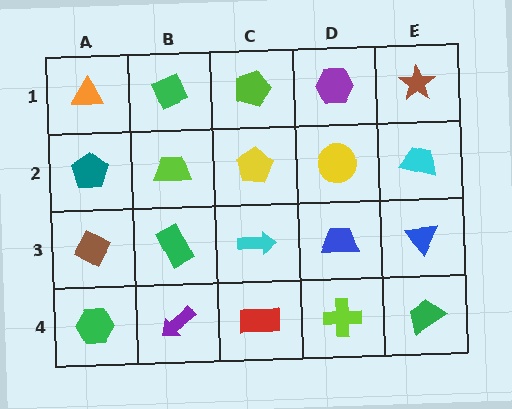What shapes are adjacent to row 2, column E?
A brown star (row 1, column E), a blue triangle (row 3, column E), a yellow circle (row 2, column D).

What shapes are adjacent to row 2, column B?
A green diamond (row 1, column B), a green rectangle (row 3, column B), a teal pentagon (row 2, column A), a yellow pentagon (row 2, column C).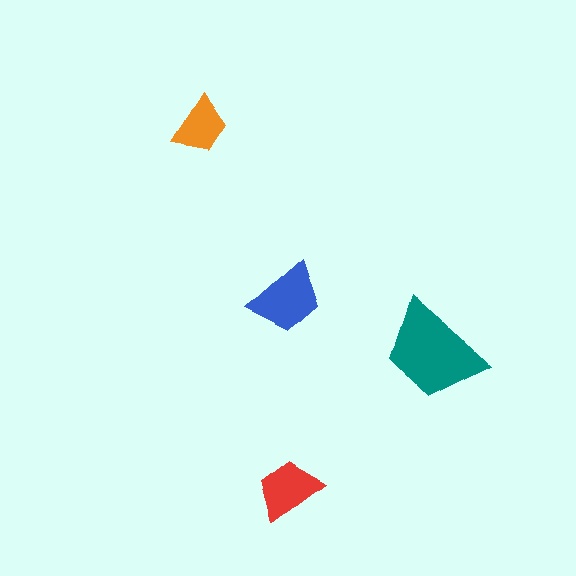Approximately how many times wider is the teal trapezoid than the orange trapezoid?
About 2 times wider.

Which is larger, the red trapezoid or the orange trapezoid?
The red one.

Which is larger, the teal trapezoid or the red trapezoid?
The teal one.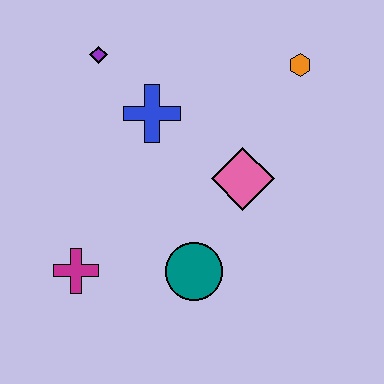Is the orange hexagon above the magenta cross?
Yes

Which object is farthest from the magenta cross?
The orange hexagon is farthest from the magenta cross.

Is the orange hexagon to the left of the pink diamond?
No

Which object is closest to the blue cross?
The purple diamond is closest to the blue cross.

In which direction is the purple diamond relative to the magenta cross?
The purple diamond is above the magenta cross.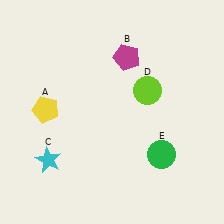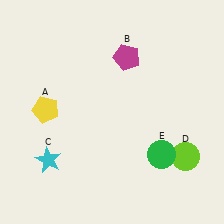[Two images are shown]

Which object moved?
The lime circle (D) moved down.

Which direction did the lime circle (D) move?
The lime circle (D) moved down.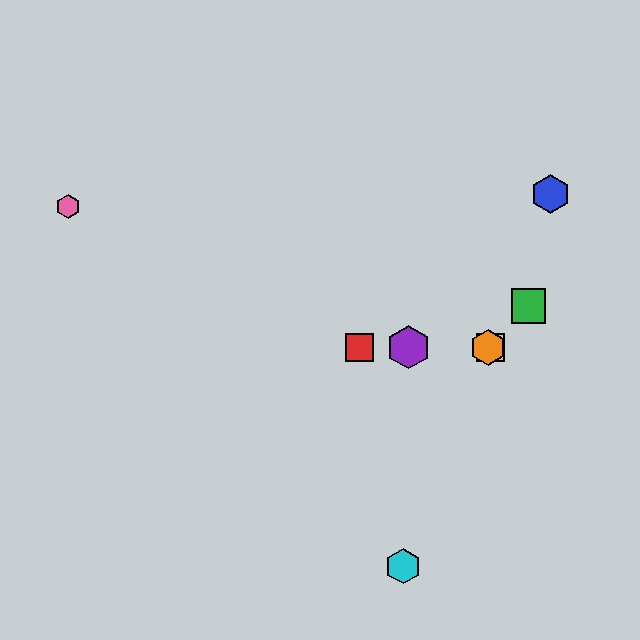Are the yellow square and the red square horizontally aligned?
Yes, both are at y≈347.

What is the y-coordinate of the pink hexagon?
The pink hexagon is at y≈206.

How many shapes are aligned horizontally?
4 shapes (the red square, the yellow square, the purple hexagon, the orange hexagon) are aligned horizontally.